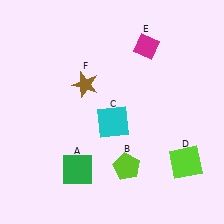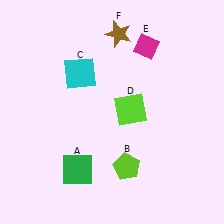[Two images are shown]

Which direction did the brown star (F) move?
The brown star (F) moved up.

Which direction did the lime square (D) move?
The lime square (D) moved left.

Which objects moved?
The objects that moved are: the cyan square (C), the lime square (D), the brown star (F).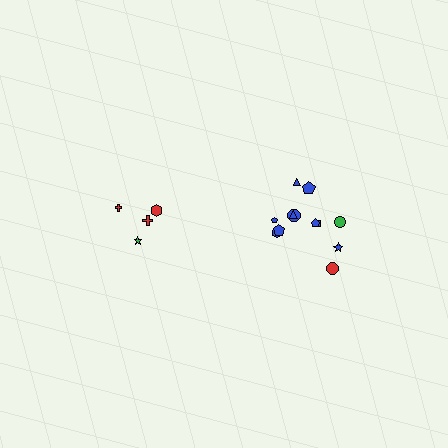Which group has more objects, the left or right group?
The right group.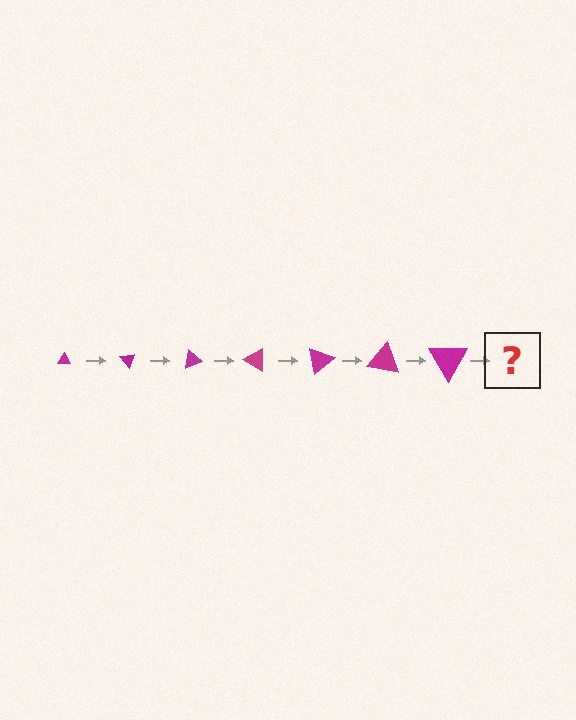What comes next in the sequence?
The next element should be a triangle, larger than the previous one and rotated 350 degrees from the start.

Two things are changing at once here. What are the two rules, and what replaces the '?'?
The two rules are that the triangle grows larger each step and it rotates 50 degrees each step. The '?' should be a triangle, larger than the previous one and rotated 350 degrees from the start.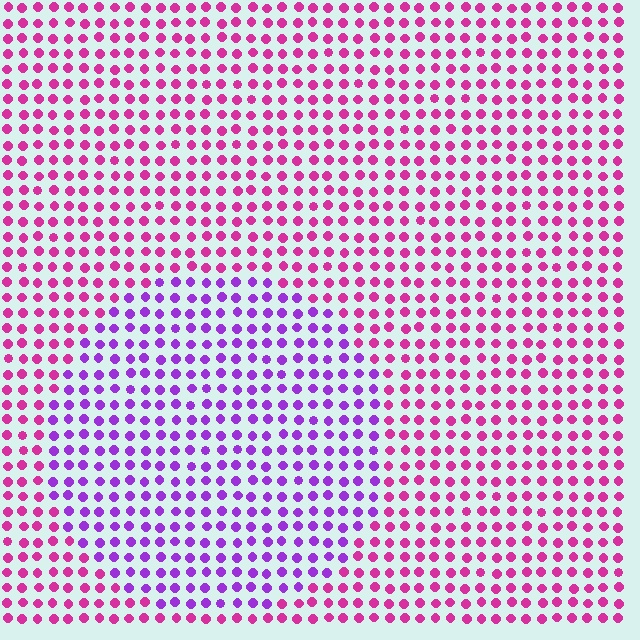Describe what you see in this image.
The image is filled with small magenta elements in a uniform arrangement. A circle-shaped region is visible where the elements are tinted to a slightly different hue, forming a subtle color boundary.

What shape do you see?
I see a circle.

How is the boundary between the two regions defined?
The boundary is defined purely by a slight shift in hue (about 42 degrees). Spacing, size, and orientation are identical on both sides.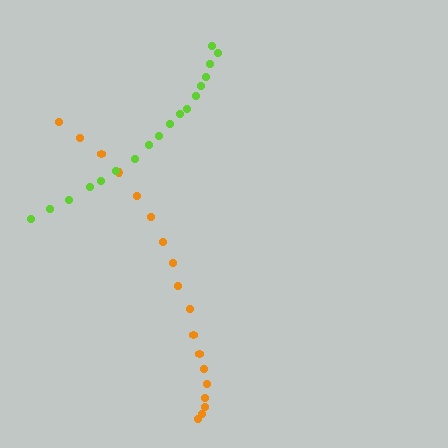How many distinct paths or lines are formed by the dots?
There are 2 distinct paths.